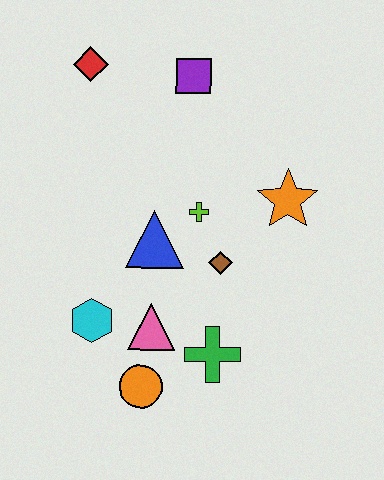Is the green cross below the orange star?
Yes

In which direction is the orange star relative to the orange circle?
The orange star is above the orange circle.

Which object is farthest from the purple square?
The orange circle is farthest from the purple square.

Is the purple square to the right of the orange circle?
Yes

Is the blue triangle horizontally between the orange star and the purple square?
No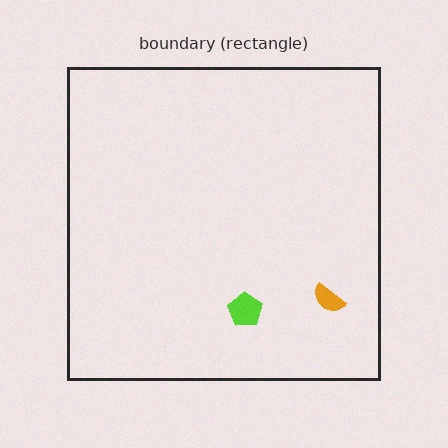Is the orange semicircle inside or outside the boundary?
Inside.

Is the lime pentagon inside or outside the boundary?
Inside.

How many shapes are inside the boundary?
2 inside, 0 outside.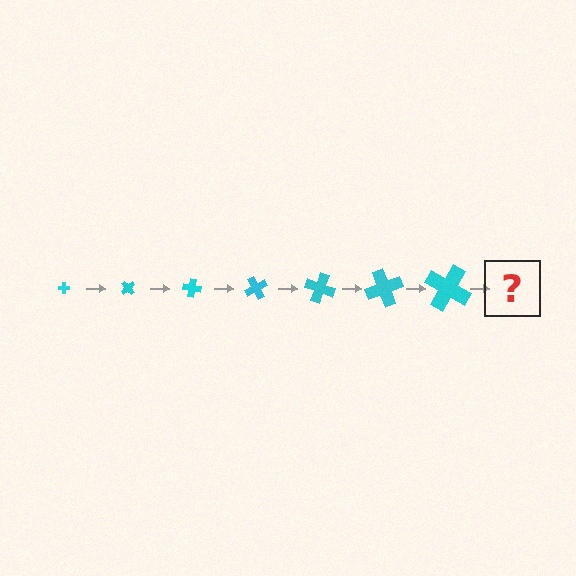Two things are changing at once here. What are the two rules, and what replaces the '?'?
The two rules are that the cross grows larger each step and it rotates 50 degrees each step. The '?' should be a cross, larger than the previous one and rotated 350 degrees from the start.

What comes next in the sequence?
The next element should be a cross, larger than the previous one and rotated 350 degrees from the start.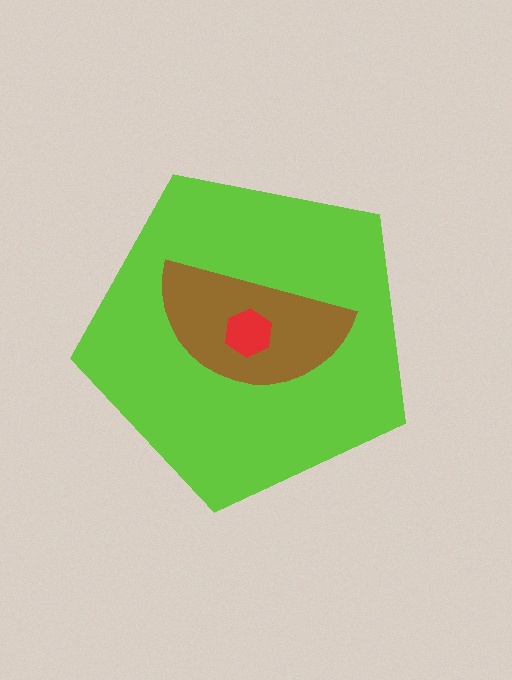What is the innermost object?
The red hexagon.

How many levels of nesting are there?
3.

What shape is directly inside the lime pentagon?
The brown semicircle.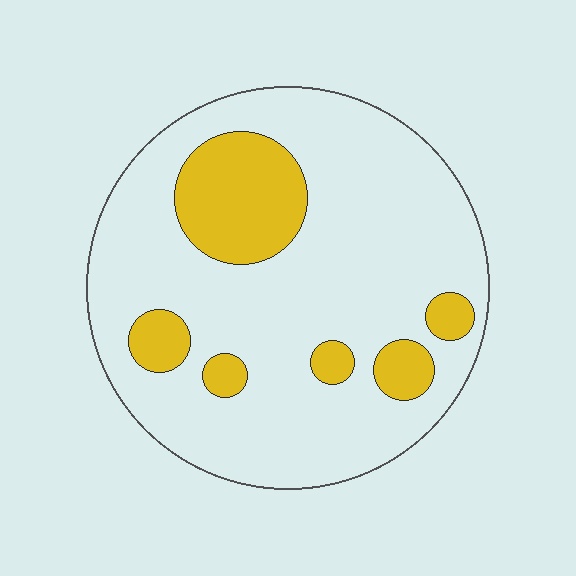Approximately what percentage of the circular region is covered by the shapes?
Approximately 20%.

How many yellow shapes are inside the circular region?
6.